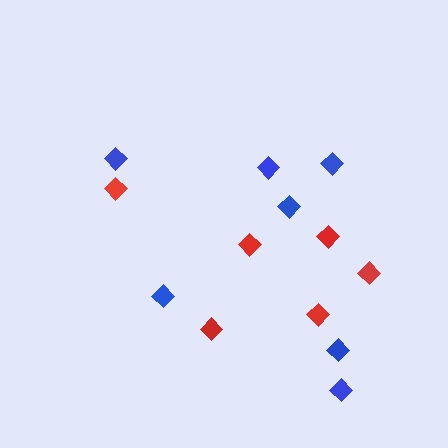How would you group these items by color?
There are 2 groups: one group of red diamonds (6) and one group of blue diamonds (7).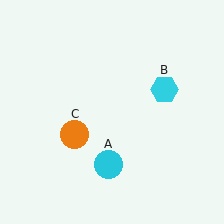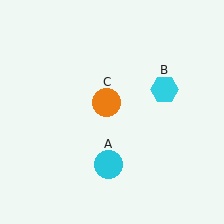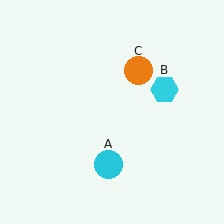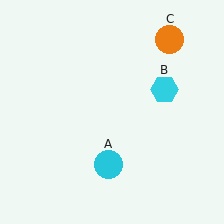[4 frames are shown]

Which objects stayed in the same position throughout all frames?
Cyan circle (object A) and cyan hexagon (object B) remained stationary.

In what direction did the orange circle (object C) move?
The orange circle (object C) moved up and to the right.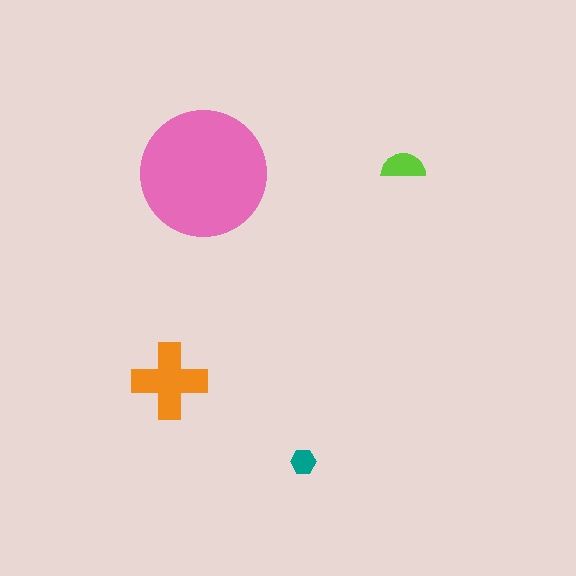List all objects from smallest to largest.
The teal hexagon, the lime semicircle, the orange cross, the pink circle.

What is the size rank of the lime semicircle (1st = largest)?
3rd.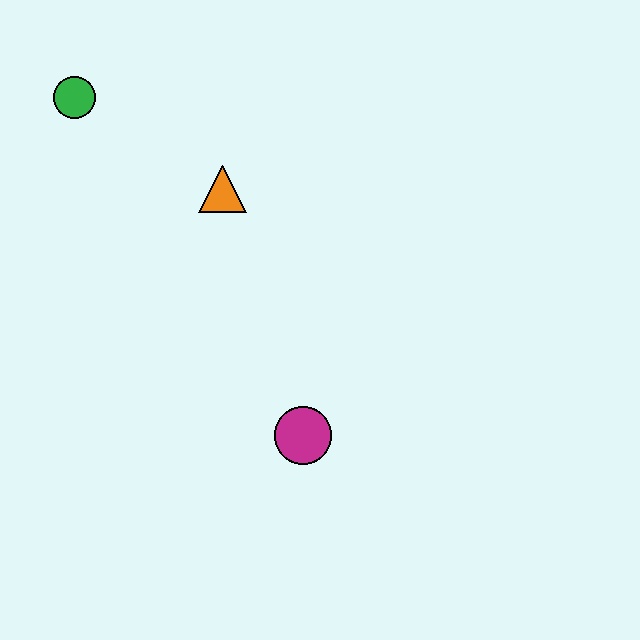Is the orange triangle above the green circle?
No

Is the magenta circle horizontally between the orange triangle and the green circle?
No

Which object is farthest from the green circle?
The magenta circle is farthest from the green circle.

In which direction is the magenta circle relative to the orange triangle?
The magenta circle is below the orange triangle.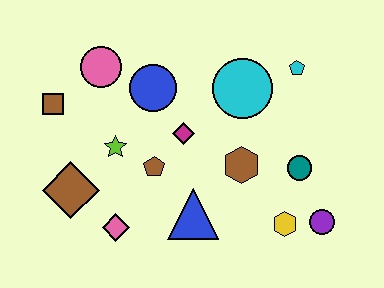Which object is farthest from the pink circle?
The purple circle is farthest from the pink circle.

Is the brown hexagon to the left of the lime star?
No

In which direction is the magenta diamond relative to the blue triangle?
The magenta diamond is above the blue triangle.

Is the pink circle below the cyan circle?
No